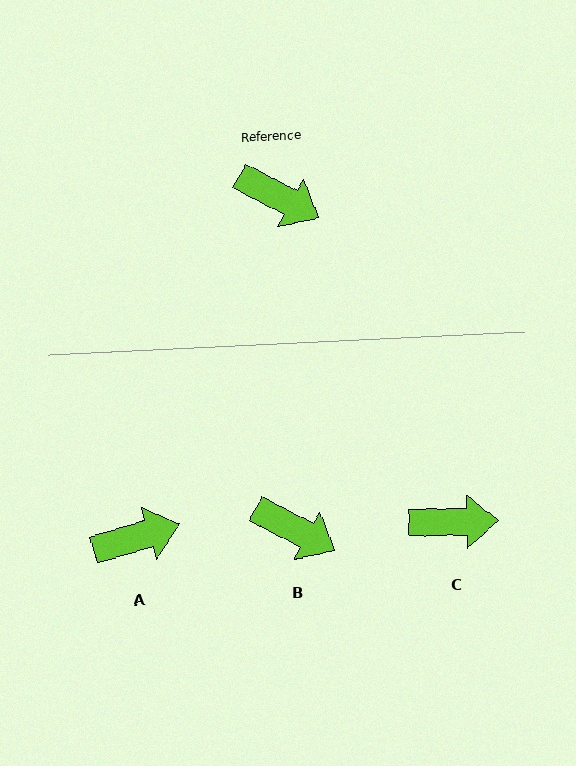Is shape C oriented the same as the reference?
No, it is off by about 30 degrees.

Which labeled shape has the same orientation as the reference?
B.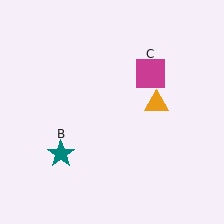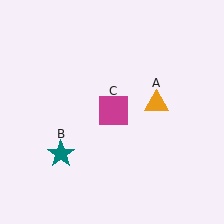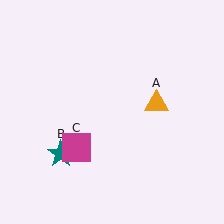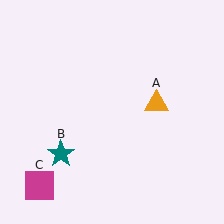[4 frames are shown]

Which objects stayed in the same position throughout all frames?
Orange triangle (object A) and teal star (object B) remained stationary.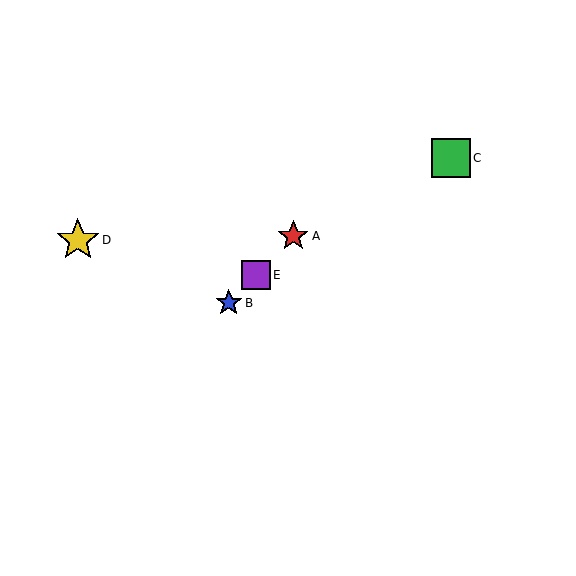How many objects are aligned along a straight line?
3 objects (A, B, E) are aligned along a straight line.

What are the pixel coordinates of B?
Object B is at (229, 303).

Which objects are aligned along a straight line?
Objects A, B, E are aligned along a straight line.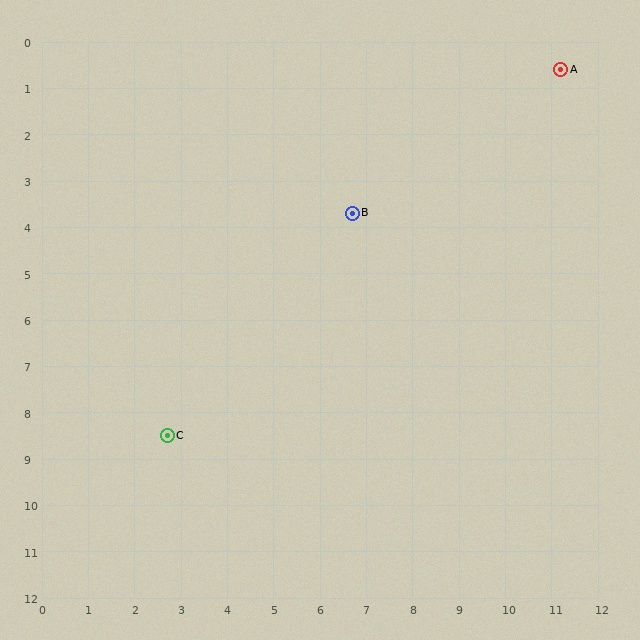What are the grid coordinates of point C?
Point C is at approximately (2.7, 8.5).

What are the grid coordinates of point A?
Point A is at approximately (11.2, 0.6).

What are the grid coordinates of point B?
Point B is at approximately (6.7, 3.7).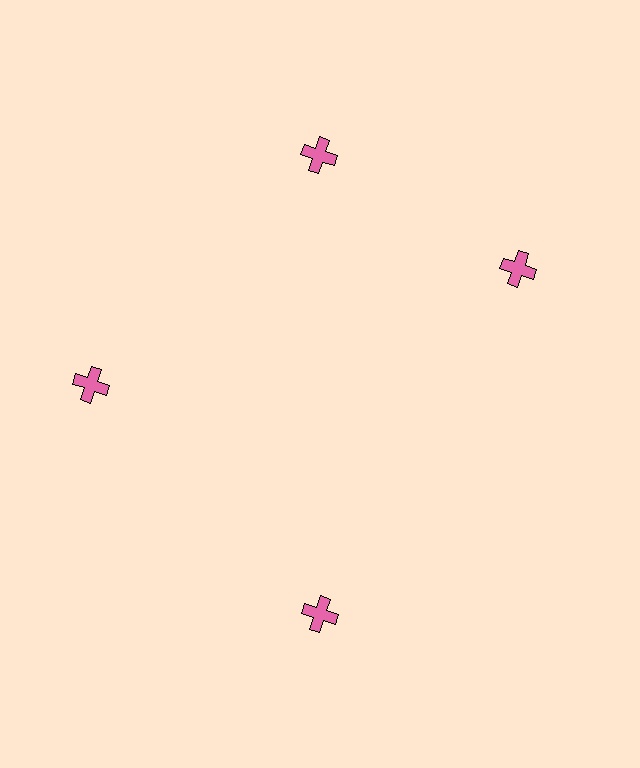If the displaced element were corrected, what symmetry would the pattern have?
It would have 4-fold rotational symmetry — the pattern would map onto itself every 90 degrees.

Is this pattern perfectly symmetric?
No. The 4 pink crosses are arranged in a ring, but one element near the 3 o'clock position is rotated out of alignment along the ring, breaking the 4-fold rotational symmetry.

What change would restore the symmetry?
The symmetry would be restored by rotating it back into even spacing with its neighbors so that all 4 crosses sit at equal angles and equal distance from the center.